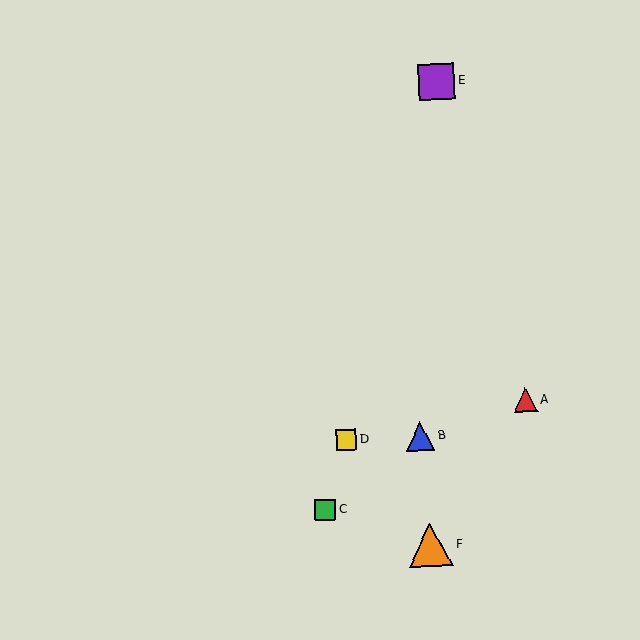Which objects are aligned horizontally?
Objects B, D are aligned horizontally.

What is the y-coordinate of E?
Object E is at y≈82.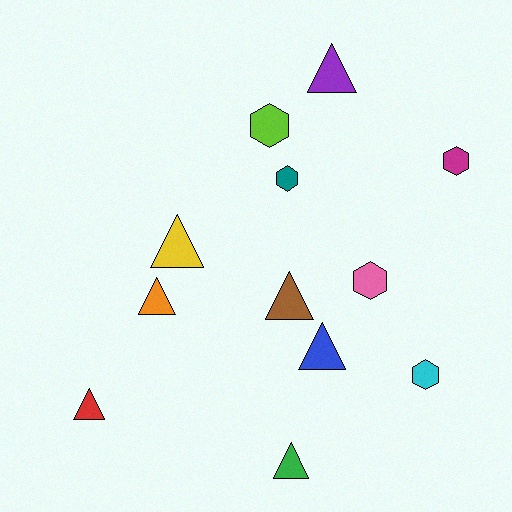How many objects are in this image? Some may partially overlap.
There are 12 objects.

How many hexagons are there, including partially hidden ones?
There are 5 hexagons.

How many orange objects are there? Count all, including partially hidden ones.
There is 1 orange object.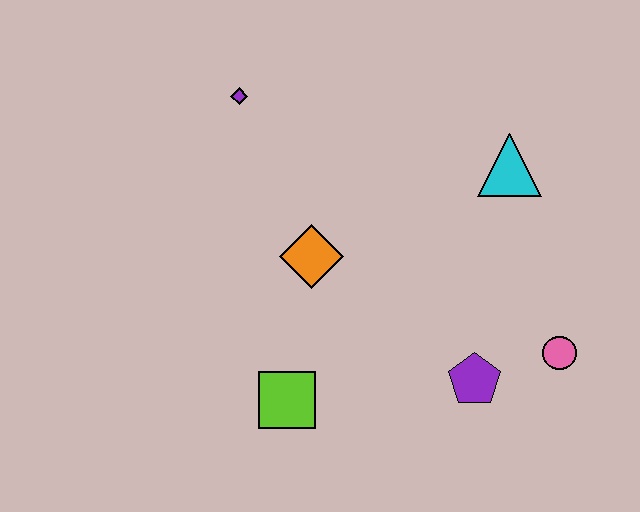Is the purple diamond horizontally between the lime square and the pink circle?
No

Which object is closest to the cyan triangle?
The pink circle is closest to the cyan triangle.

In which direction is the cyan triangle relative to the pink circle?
The cyan triangle is above the pink circle.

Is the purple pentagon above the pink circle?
No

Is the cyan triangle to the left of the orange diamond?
No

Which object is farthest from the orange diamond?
The pink circle is farthest from the orange diamond.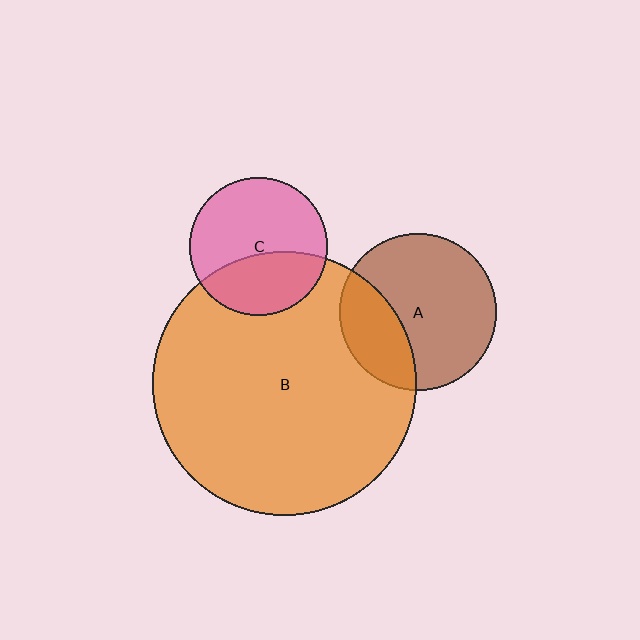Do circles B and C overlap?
Yes.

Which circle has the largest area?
Circle B (orange).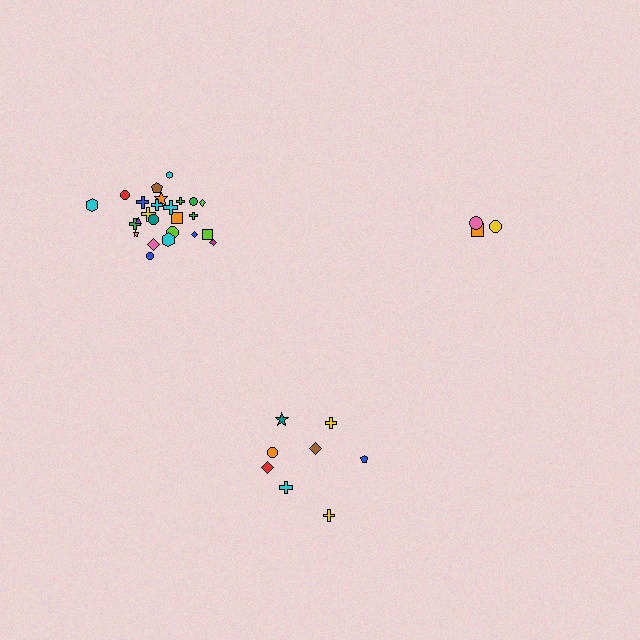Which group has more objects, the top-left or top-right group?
The top-left group.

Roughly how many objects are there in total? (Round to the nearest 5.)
Roughly 35 objects in total.